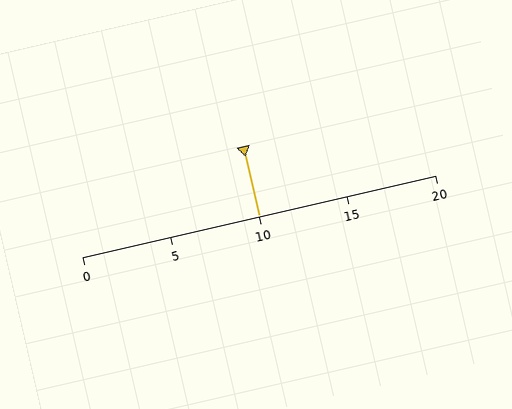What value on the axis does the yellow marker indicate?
The marker indicates approximately 10.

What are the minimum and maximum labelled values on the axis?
The axis runs from 0 to 20.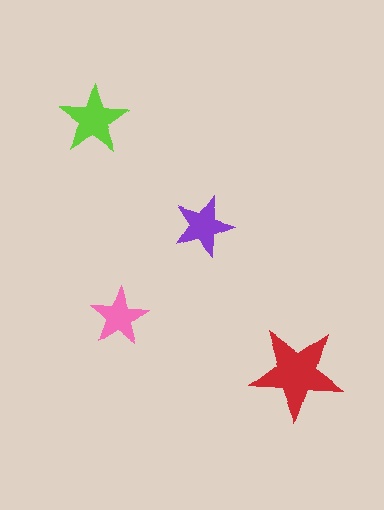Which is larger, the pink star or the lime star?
The lime one.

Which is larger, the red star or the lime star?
The red one.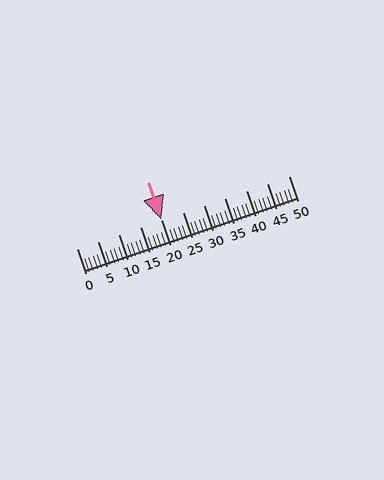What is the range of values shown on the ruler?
The ruler shows values from 0 to 50.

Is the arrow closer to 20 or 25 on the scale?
The arrow is closer to 20.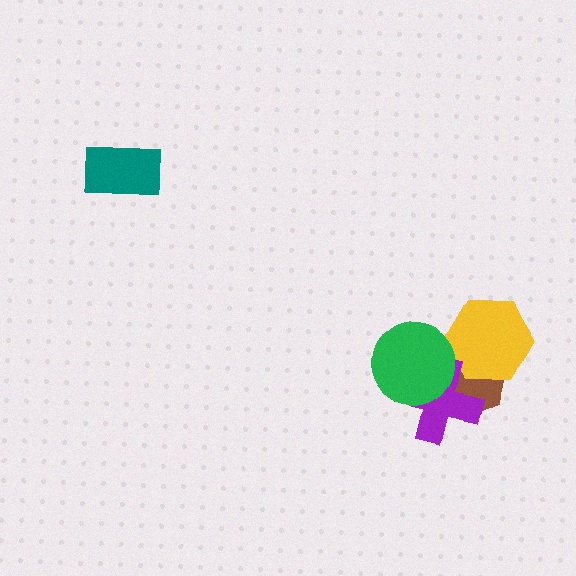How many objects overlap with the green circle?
2 objects overlap with the green circle.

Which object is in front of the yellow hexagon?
The purple cross is in front of the yellow hexagon.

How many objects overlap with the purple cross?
3 objects overlap with the purple cross.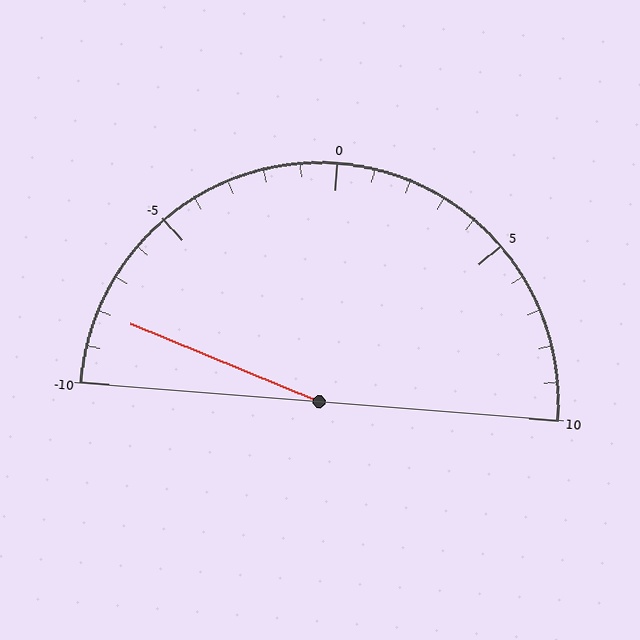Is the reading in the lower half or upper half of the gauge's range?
The reading is in the lower half of the range (-10 to 10).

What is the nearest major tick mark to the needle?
The nearest major tick mark is -10.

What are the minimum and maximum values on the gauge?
The gauge ranges from -10 to 10.